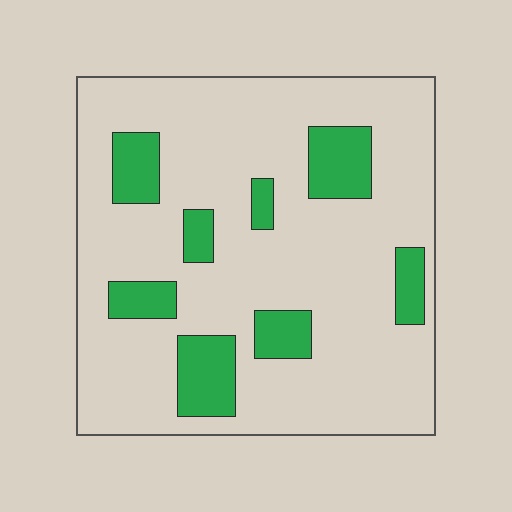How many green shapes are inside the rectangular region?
8.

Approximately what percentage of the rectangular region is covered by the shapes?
Approximately 20%.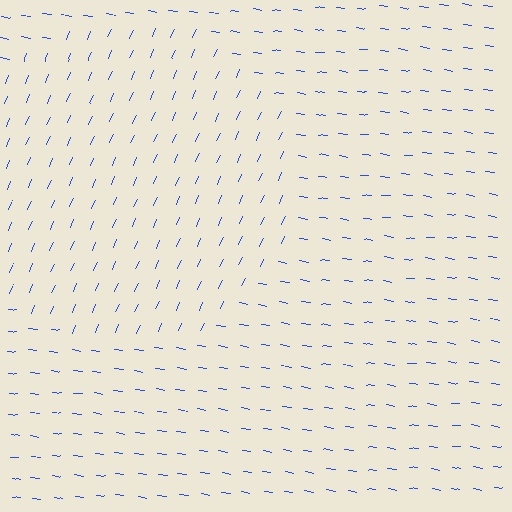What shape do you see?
I see a circle.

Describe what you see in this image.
The image is filled with small blue line segments. A circle region in the image has lines oriented differently from the surrounding lines, creating a visible texture boundary.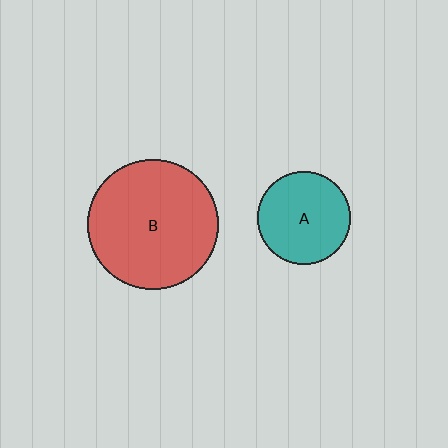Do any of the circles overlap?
No, none of the circles overlap.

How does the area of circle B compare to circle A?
Approximately 2.0 times.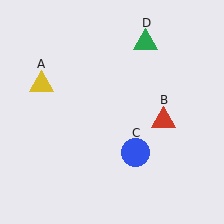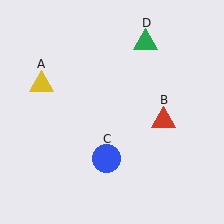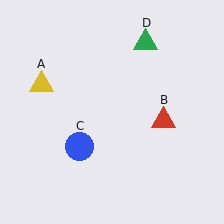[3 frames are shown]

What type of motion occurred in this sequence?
The blue circle (object C) rotated clockwise around the center of the scene.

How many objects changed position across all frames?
1 object changed position: blue circle (object C).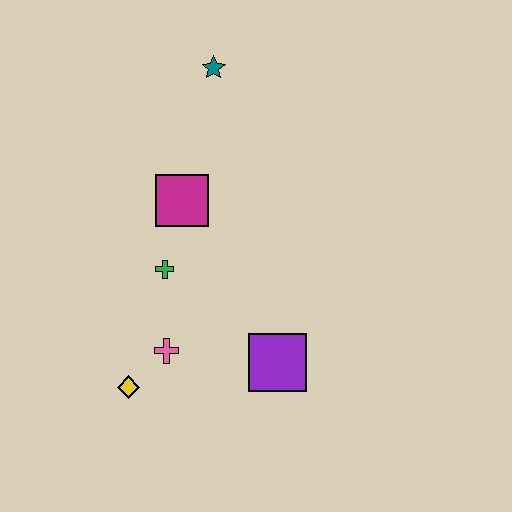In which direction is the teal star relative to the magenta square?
The teal star is above the magenta square.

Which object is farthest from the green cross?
The teal star is farthest from the green cross.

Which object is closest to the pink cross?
The yellow diamond is closest to the pink cross.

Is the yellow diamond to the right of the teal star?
No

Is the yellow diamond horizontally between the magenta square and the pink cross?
No